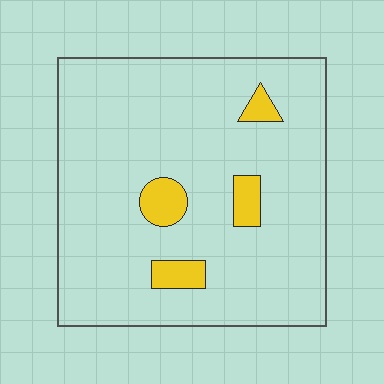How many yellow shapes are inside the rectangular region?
4.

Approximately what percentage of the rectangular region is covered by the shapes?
Approximately 10%.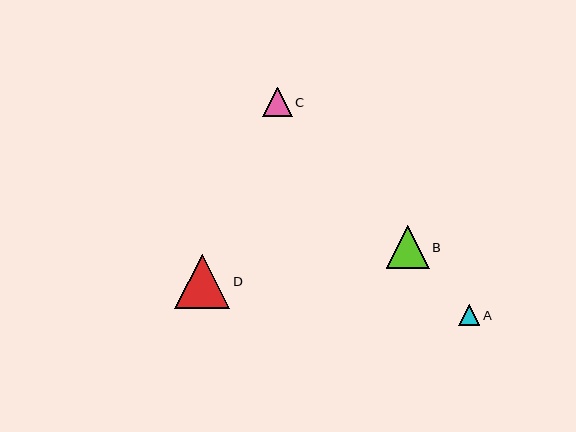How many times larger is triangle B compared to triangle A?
Triangle B is approximately 2.0 times the size of triangle A.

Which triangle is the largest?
Triangle D is the largest with a size of approximately 55 pixels.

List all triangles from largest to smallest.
From largest to smallest: D, B, C, A.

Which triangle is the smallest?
Triangle A is the smallest with a size of approximately 21 pixels.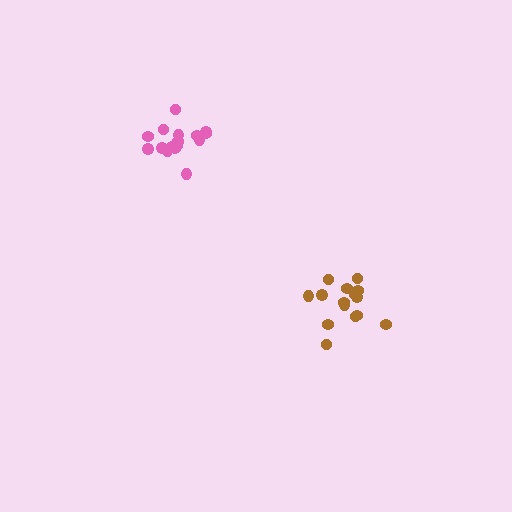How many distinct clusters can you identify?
There are 2 distinct clusters.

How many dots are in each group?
Group 1: 15 dots, Group 2: 16 dots (31 total).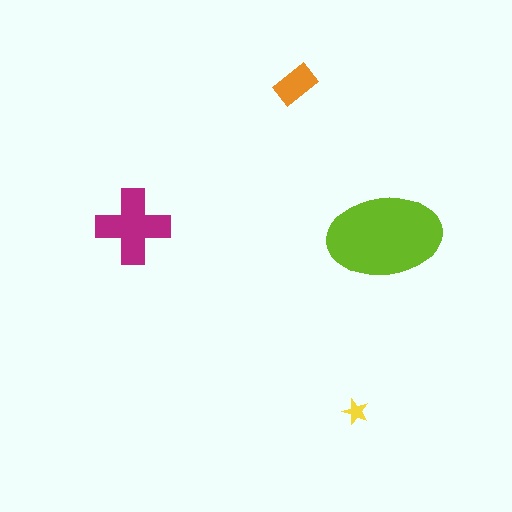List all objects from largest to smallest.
The lime ellipse, the magenta cross, the orange rectangle, the yellow star.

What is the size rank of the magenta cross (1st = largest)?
2nd.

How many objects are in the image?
There are 4 objects in the image.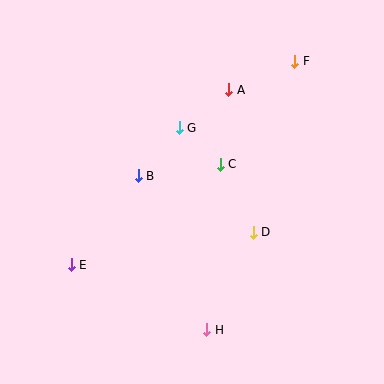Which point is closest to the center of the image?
Point C at (220, 164) is closest to the center.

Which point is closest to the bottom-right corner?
Point H is closest to the bottom-right corner.